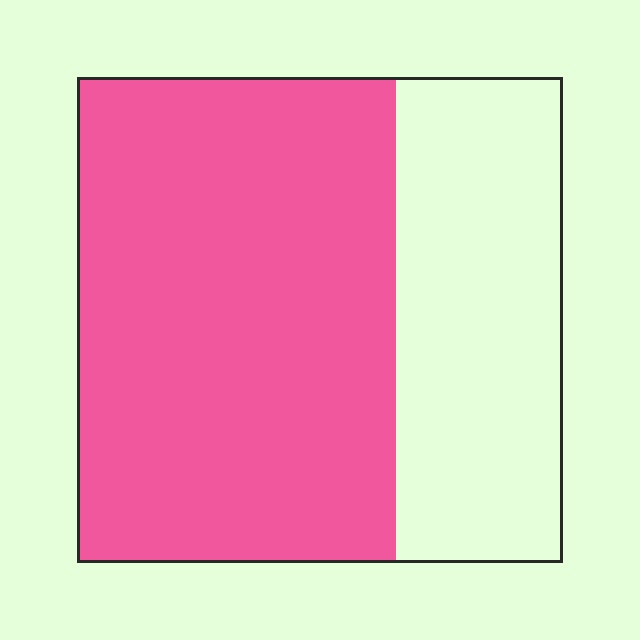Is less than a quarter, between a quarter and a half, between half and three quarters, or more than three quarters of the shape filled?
Between half and three quarters.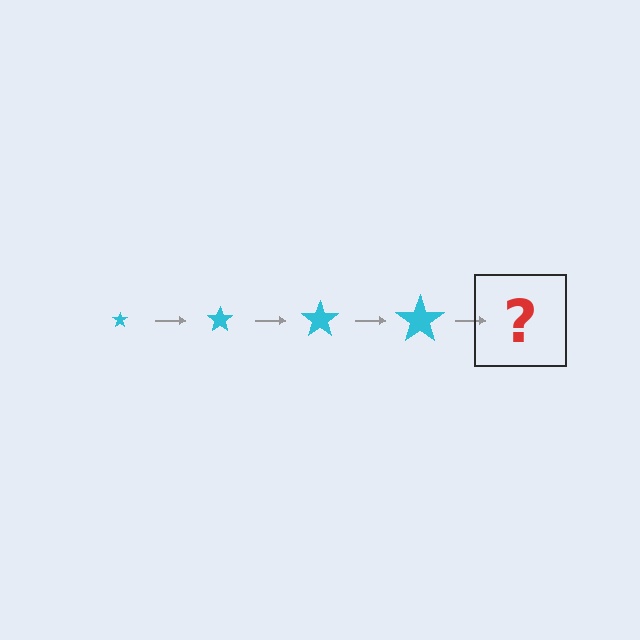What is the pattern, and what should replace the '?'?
The pattern is that the star gets progressively larger each step. The '?' should be a cyan star, larger than the previous one.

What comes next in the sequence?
The next element should be a cyan star, larger than the previous one.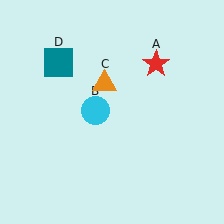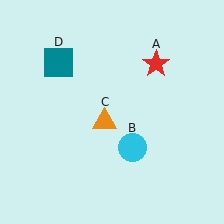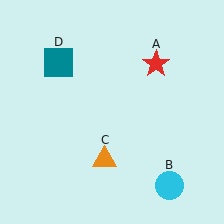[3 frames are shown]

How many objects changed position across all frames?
2 objects changed position: cyan circle (object B), orange triangle (object C).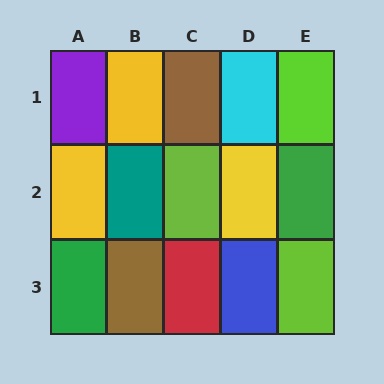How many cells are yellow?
3 cells are yellow.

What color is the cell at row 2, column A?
Yellow.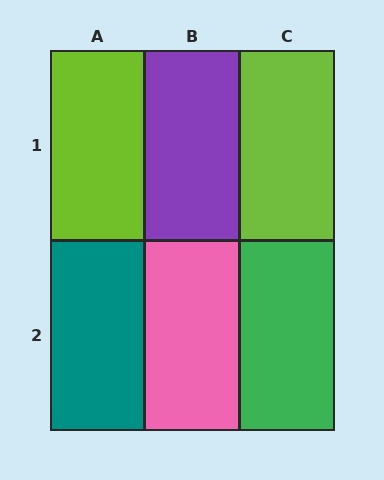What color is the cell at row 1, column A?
Lime.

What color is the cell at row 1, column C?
Lime.